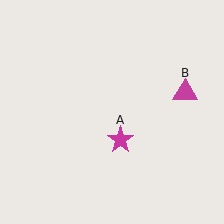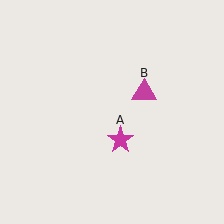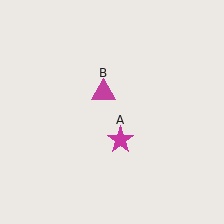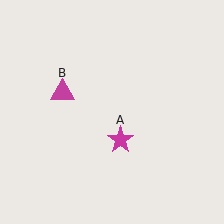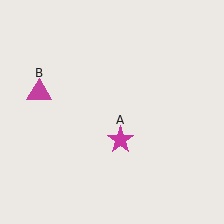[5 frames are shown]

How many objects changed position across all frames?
1 object changed position: magenta triangle (object B).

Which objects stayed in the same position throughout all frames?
Magenta star (object A) remained stationary.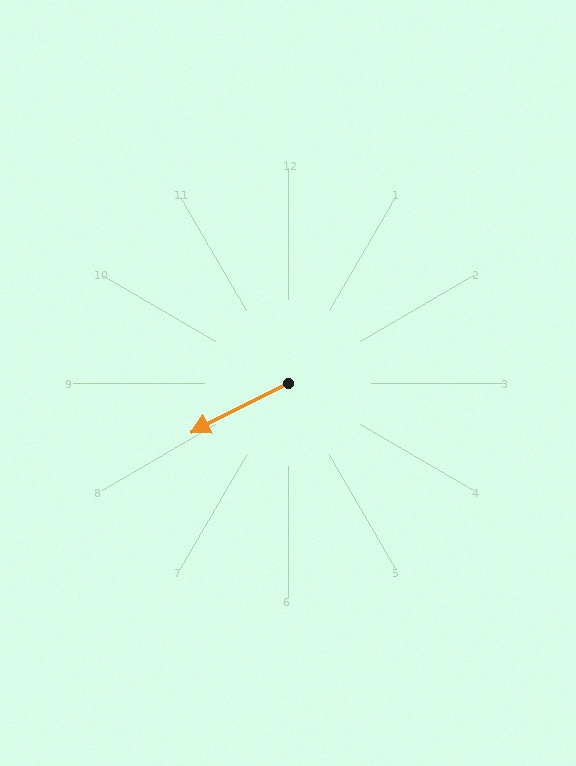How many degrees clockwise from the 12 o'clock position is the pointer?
Approximately 243 degrees.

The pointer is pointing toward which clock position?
Roughly 8 o'clock.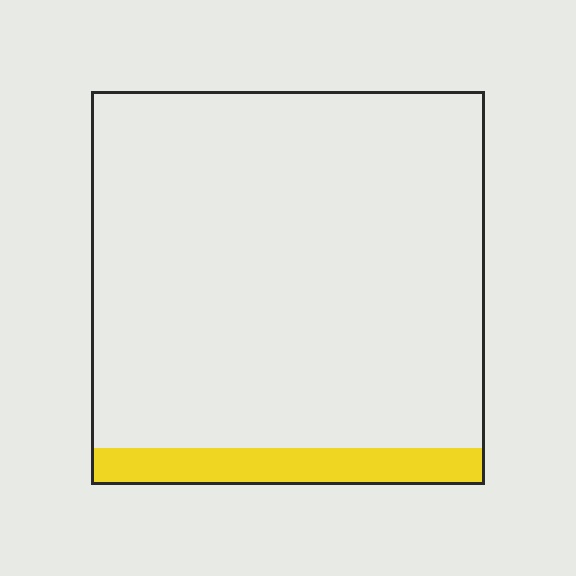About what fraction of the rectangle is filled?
About one tenth (1/10).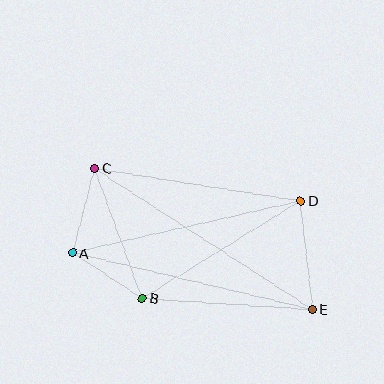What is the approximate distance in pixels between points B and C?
The distance between B and C is approximately 139 pixels.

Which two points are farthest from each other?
Points C and E are farthest from each other.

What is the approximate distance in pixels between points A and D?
The distance between A and D is approximately 234 pixels.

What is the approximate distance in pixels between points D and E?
The distance between D and E is approximately 109 pixels.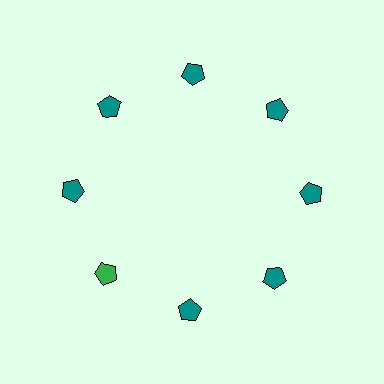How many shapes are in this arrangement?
There are 8 shapes arranged in a ring pattern.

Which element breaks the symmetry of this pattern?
The green pentagon at roughly the 8 o'clock position breaks the symmetry. All other shapes are teal pentagons.